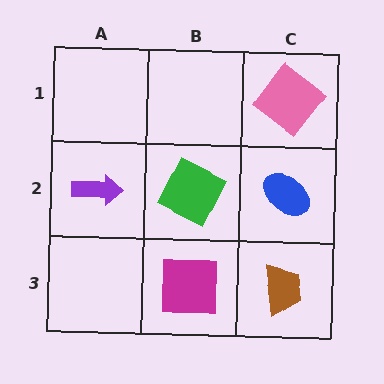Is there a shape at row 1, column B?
No, that cell is empty.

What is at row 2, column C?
A blue ellipse.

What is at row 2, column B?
A green square.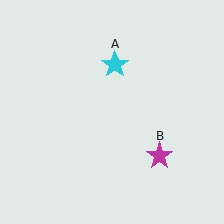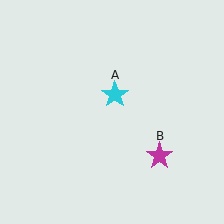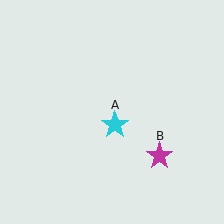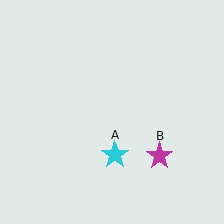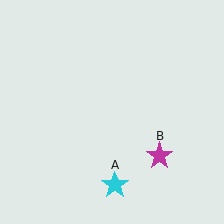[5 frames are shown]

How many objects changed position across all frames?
1 object changed position: cyan star (object A).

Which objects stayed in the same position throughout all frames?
Magenta star (object B) remained stationary.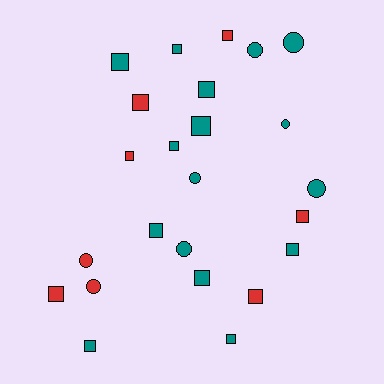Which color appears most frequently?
Teal, with 16 objects.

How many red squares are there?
There are 6 red squares.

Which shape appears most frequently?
Square, with 16 objects.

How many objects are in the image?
There are 24 objects.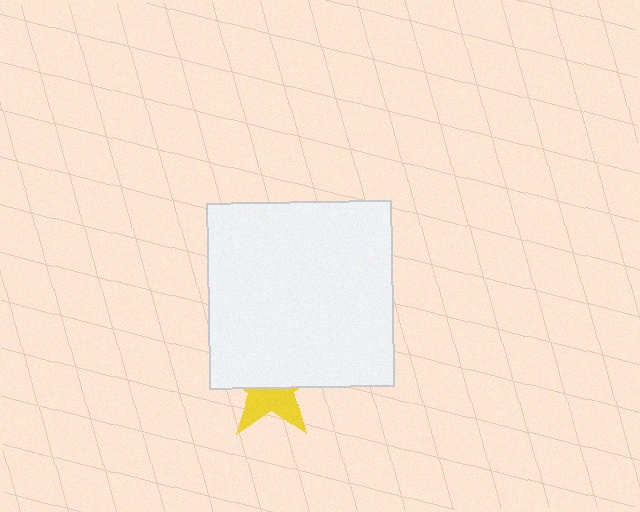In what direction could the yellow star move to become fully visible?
The yellow star could move down. That would shift it out from behind the white square entirely.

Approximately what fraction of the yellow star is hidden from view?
Roughly 56% of the yellow star is hidden behind the white square.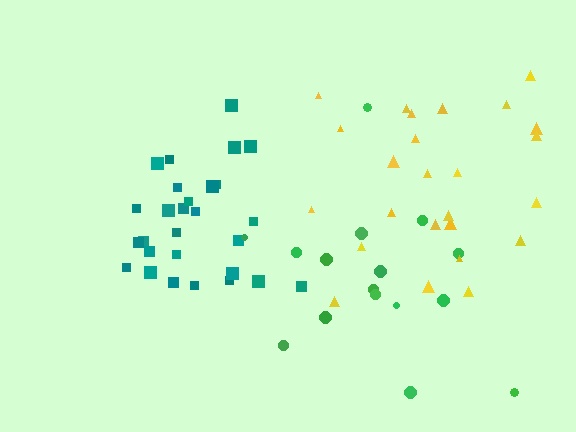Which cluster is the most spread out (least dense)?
Green.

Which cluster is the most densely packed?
Teal.